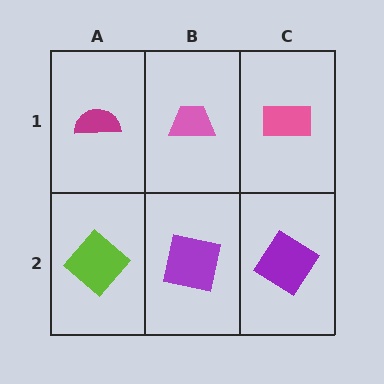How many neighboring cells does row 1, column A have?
2.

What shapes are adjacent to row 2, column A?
A magenta semicircle (row 1, column A), a purple square (row 2, column B).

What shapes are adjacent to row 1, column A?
A lime diamond (row 2, column A), a pink trapezoid (row 1, column B).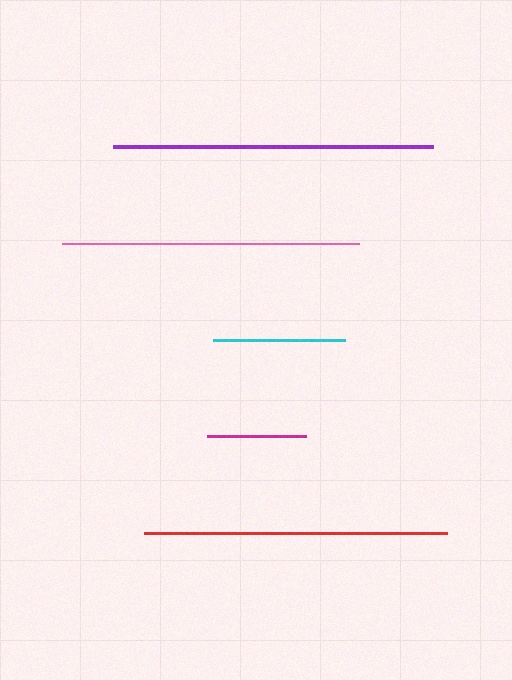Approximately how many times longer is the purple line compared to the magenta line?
The purple line is approximately 3.3 times the length of the magenta line.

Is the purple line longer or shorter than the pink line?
The purple line is longer than the pink line.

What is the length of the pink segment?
The pink segment is approximately 296 pixels long.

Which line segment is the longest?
The purple line is the longest at approximately 320 pixels.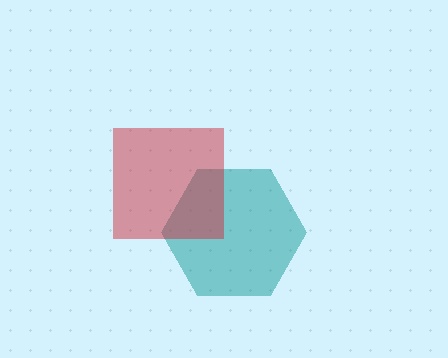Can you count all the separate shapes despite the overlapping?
Yes, there are 2 separate shapes.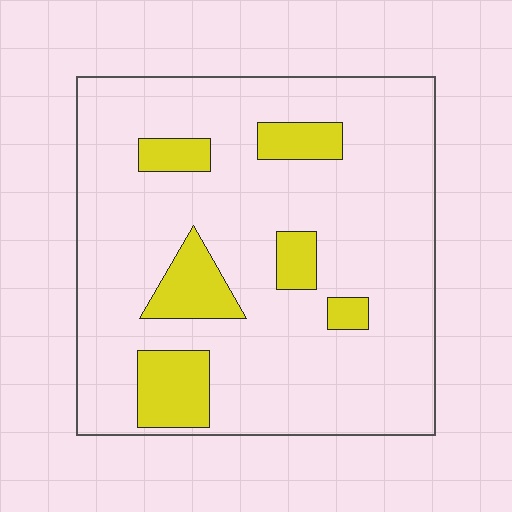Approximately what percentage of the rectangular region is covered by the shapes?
Approximately 15%.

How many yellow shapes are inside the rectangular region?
6.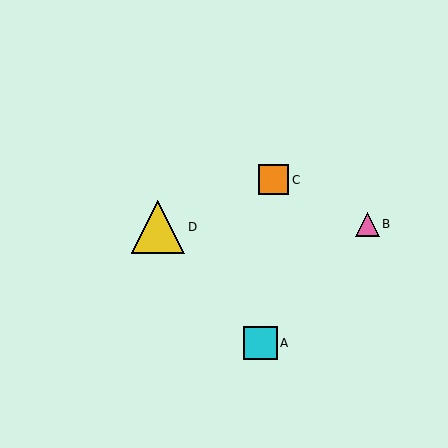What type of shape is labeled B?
Shape B is a pink triangle.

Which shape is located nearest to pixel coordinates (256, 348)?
The cyan square (labeled A) at (261, 343) is nearest to that location.